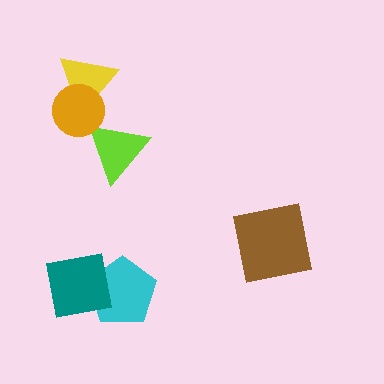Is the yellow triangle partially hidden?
Yes, it is partially covered by another shape.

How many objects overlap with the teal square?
1 object overlaps with the teal square.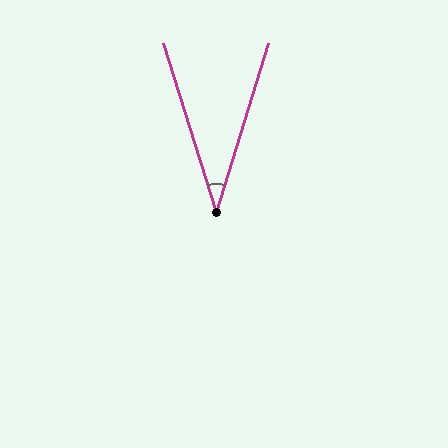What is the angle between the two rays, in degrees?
Approximately 34 degrees.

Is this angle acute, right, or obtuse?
It is acute.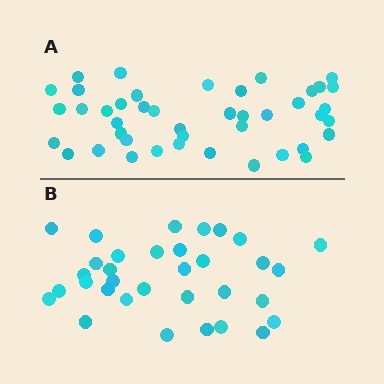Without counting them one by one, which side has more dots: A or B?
Region A (the top region) has more dots.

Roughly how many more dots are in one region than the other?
Region A has roughly 10 or so more dots than region B.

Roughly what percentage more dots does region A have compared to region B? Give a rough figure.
About 30% more.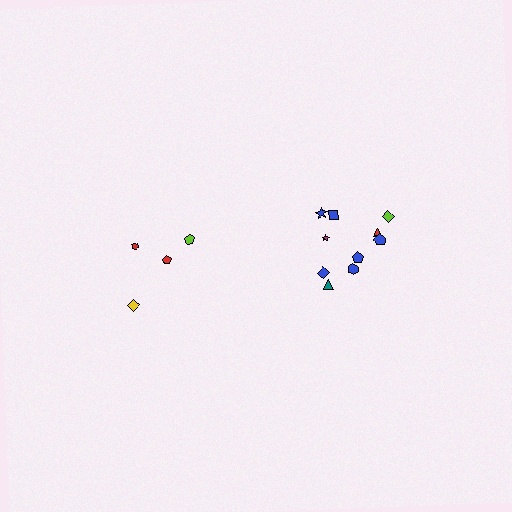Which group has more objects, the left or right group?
The right group.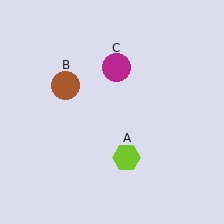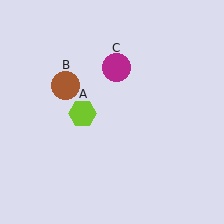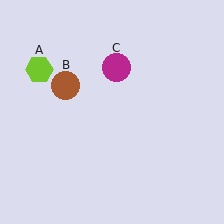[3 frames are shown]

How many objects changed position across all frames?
1 object changed position: lime hexagon (object A).